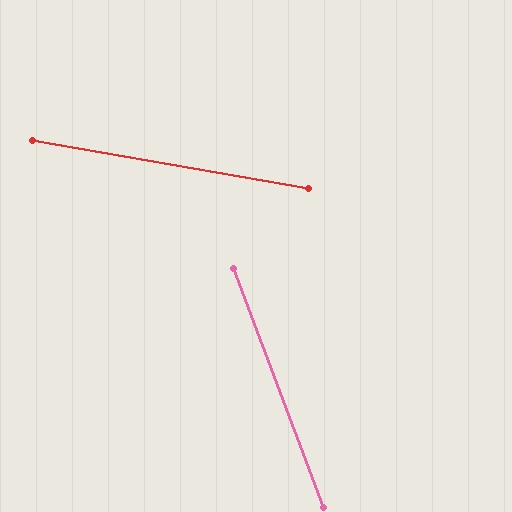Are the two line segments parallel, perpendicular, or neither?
Neither parallel nor perpendicular — they differ by about 59°.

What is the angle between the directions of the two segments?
Approximately 59 degrees.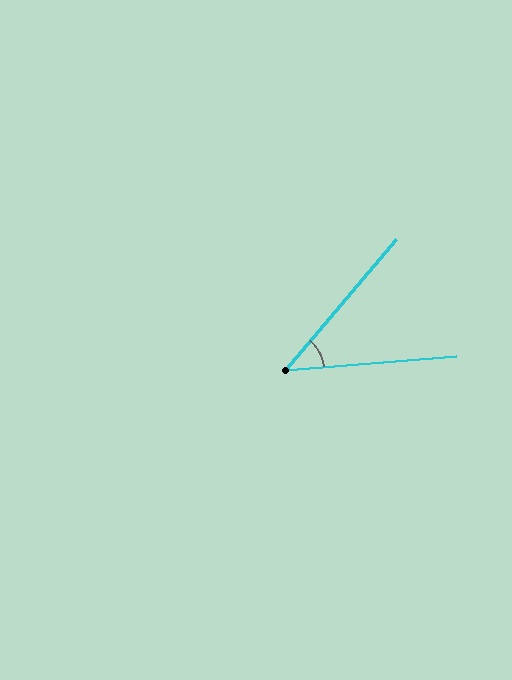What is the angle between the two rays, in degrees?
Approximately 45 degrees.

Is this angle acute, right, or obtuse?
It is acute.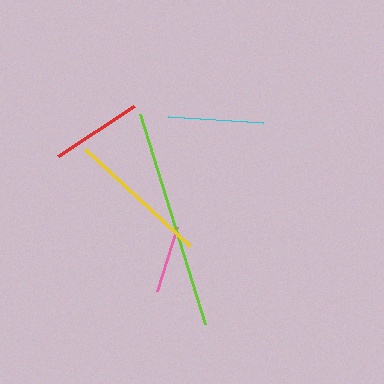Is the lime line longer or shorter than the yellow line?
The lime line is longer than the yellow line.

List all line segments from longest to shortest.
From longest to shortest: lime, yellow, cyan, red, pink.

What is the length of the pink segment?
The pink segment is approximately 67 pixels long.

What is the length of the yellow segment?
The yellow segment is approximately 143 pixels long.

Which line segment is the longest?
The lime line is the longest at approximately 220 pixels.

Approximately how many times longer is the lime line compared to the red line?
The lime line is approximately 2.4 times the length of the red line.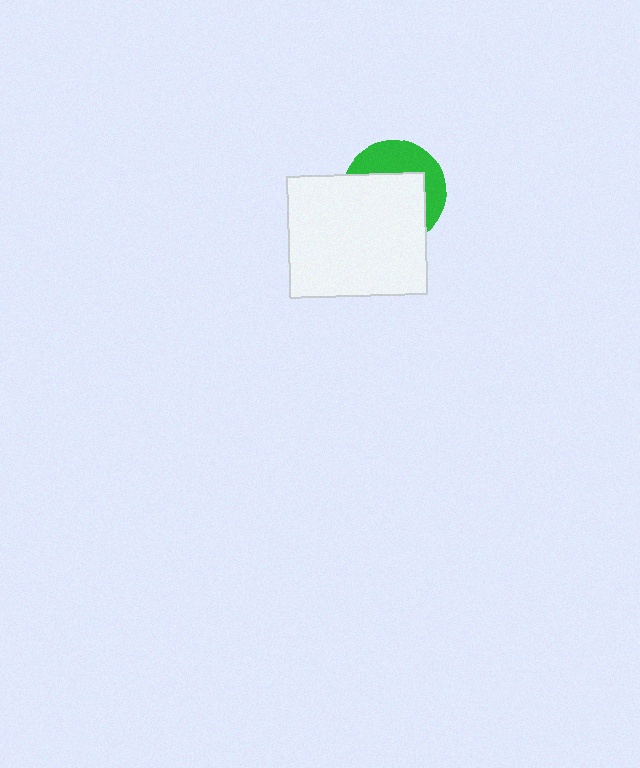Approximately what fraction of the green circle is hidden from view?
Roughly 61% of the green circle is hidden behind the white rectangle.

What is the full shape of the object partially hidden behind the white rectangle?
The partially hidden object is a green circle.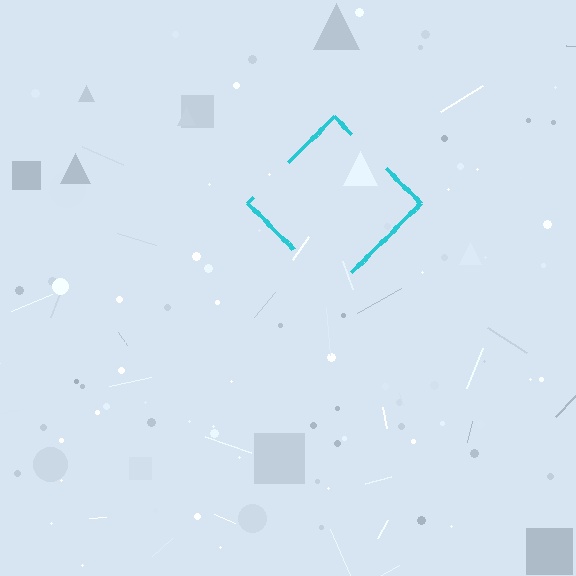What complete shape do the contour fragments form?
The contour fragments form a diamond.